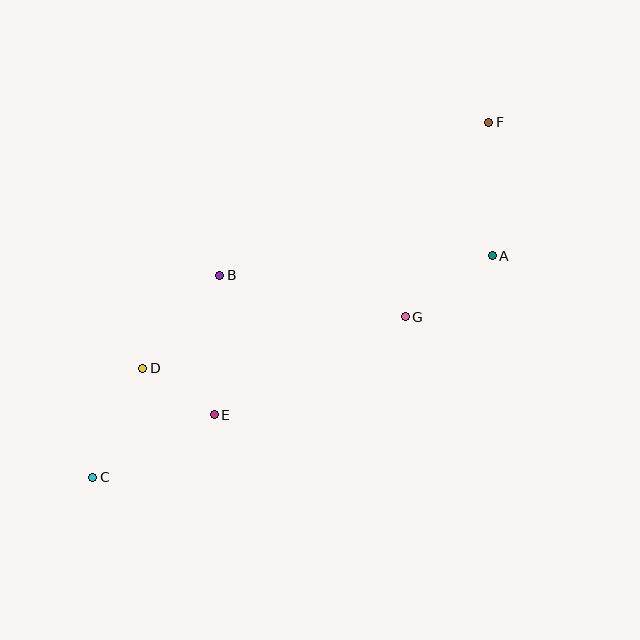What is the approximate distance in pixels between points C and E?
The distance between C and E is approximately 137 pixels.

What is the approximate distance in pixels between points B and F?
The distance between B and F is approximately 309 pixels.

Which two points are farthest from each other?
Points C and F are farthest from each other.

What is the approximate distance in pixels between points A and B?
The distance between A and B is approximately 273 pixels.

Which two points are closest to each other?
Points D and E are closest to each other.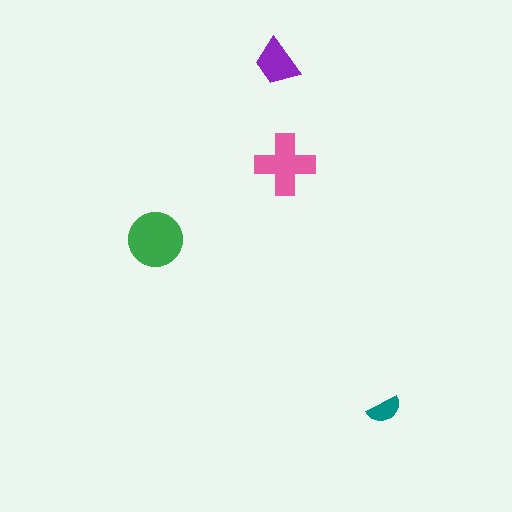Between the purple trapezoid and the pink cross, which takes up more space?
The pink cross.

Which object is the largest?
The green circle.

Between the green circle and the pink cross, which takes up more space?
The green circle.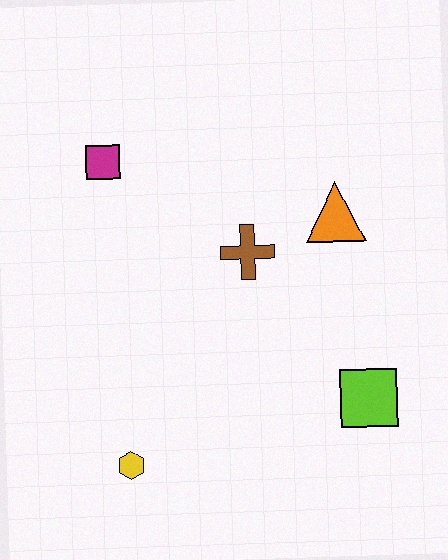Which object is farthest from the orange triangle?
The yellow hexagon is farthest from the orange triangle.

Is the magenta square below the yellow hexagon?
No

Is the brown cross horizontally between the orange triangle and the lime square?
No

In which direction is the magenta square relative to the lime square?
The magenta square is to the left of the lime square.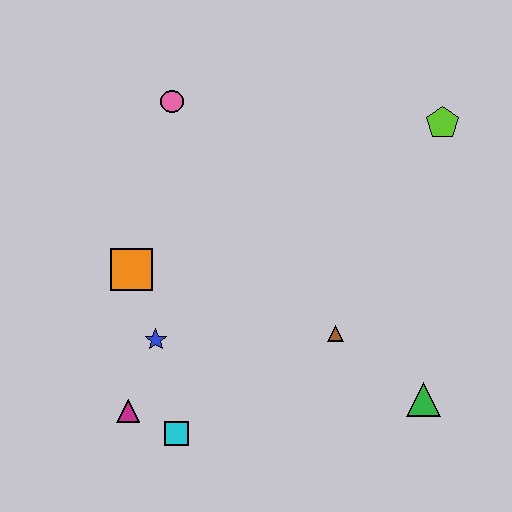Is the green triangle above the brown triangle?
No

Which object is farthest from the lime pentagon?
The magenta triangle is farthest from the lime pentagon.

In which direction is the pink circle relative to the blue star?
The pink circle is above the blue star.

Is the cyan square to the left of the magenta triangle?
No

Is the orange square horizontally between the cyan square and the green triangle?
No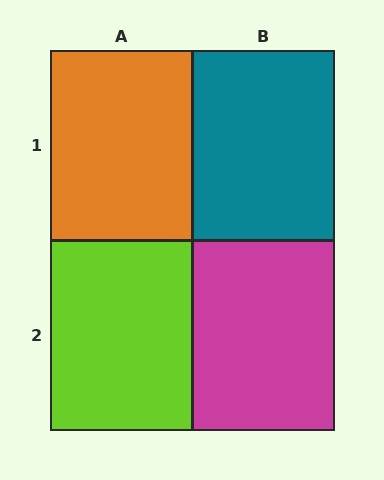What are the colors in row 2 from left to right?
Lime, magenta.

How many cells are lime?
1 cell is lime.